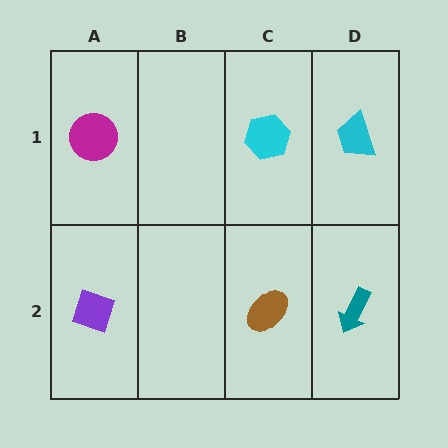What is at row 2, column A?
A purple diamond.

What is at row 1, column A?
A magenta circle.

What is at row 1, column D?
A cyan trapezoid.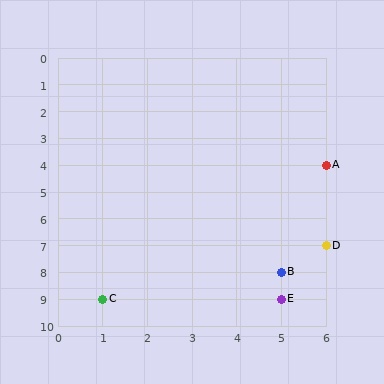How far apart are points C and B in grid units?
Points C and B are 4 columns and 1 row apart (about 4.1 grid units diagonally).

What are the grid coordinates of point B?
Point B is at grid coordinates (5, 8).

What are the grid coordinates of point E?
Point E is at grid coordinates (5, 9).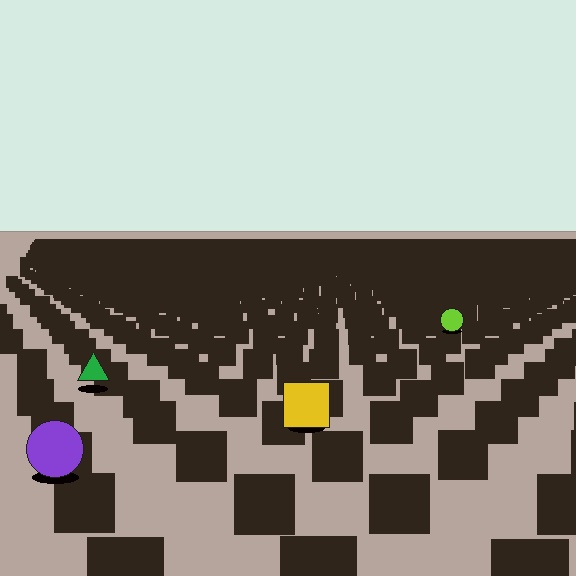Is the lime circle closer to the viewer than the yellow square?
No. The yellow square is closer — you can tell from the texture gradient: the ground texture is coarser near it.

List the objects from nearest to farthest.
From nearest to farthest: the purple circle, the yellow square, the green triangle, the lime circle.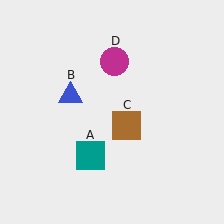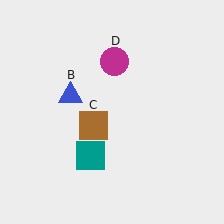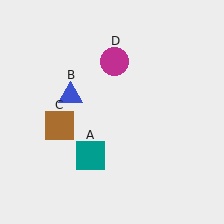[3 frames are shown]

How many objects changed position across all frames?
1 object changed position: brown square (object C).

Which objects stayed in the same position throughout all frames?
Teal square (object A) and blue triangle (object B) and magenta circle (object D) remained stationary.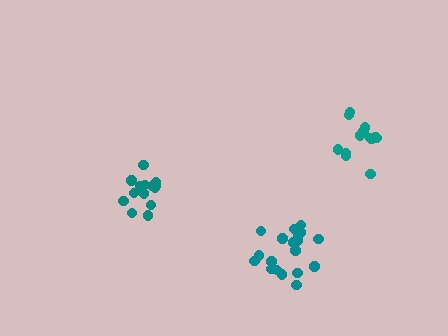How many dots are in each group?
Group 1: 14 dots, Group 2: 14 dots, Group 3: 19 dots (47 total).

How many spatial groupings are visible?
There are 3 spatial groupings.